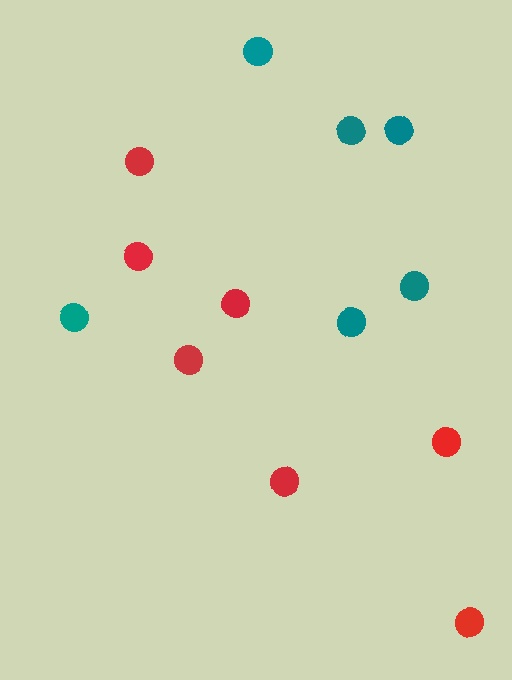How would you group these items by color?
There are 2 groups: one group of teal circles (6) and one group of red circles (7).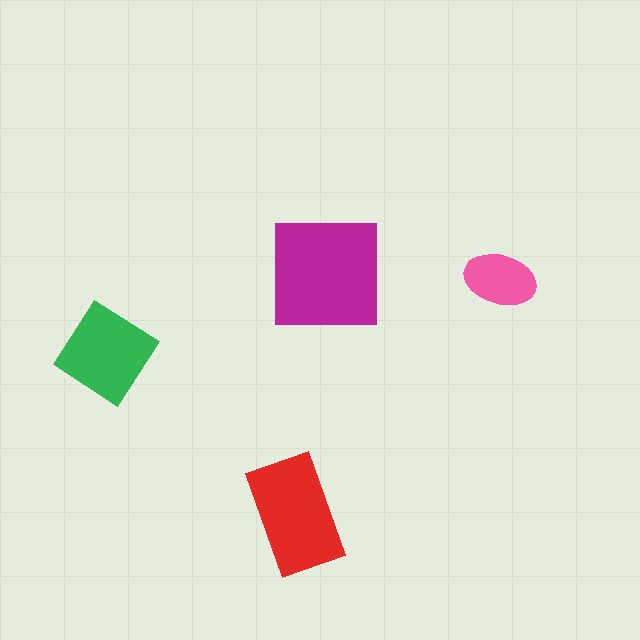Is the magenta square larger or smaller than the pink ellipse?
Larger.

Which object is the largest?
The magenta square.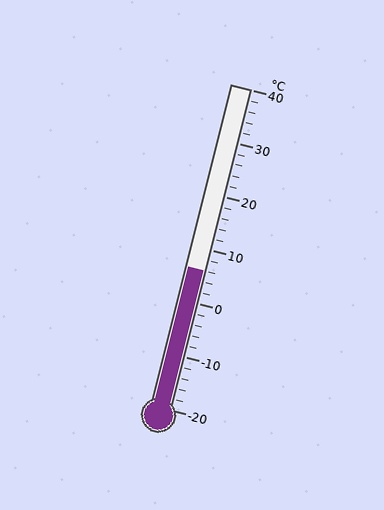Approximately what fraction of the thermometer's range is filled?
The thermometer is filled to approximately 45% of its range.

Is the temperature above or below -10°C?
The temperature is above -10°C.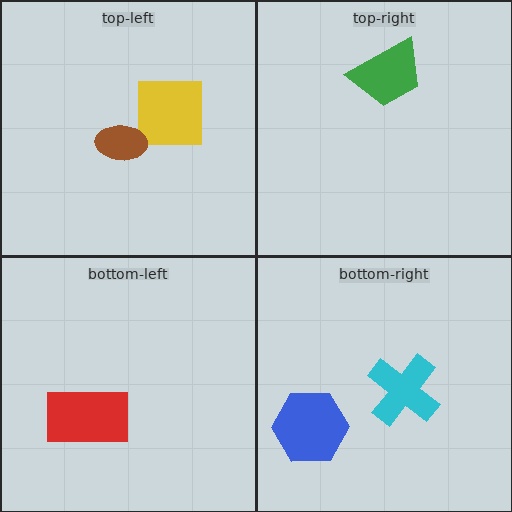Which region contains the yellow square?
The top-left region.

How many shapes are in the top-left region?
2.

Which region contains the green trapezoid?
The top-right region.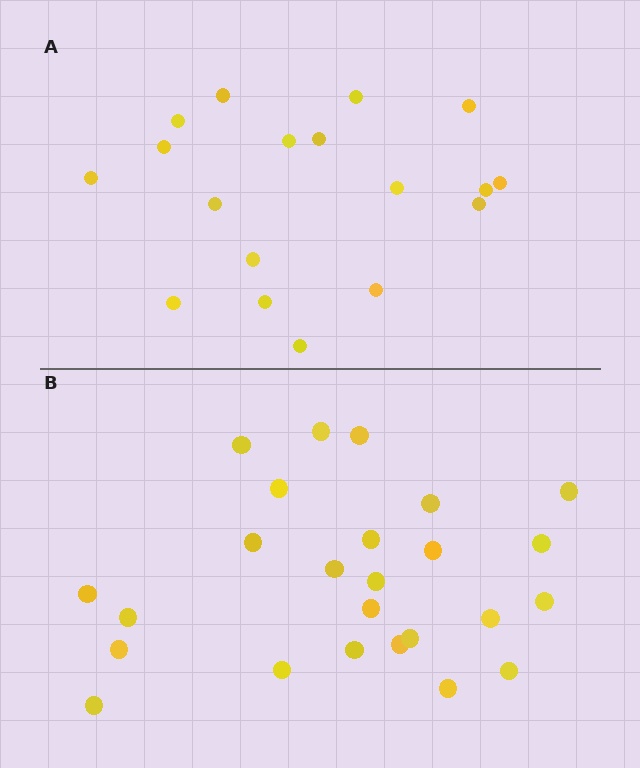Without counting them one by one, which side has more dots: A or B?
Region B (the bottom region) has more dots.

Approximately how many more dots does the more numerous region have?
Region B has roughly 8 or so more dots than region A.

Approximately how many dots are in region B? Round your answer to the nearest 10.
About 20 dots. (The exact count is 25, which rounds to 20.)